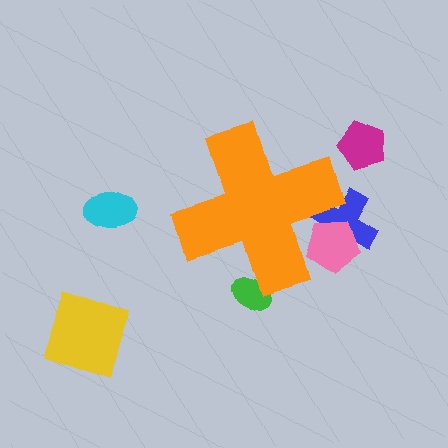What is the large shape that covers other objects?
An orange cross.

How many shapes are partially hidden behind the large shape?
3 shapes are partially hidden.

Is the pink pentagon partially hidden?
Yes, the pink pentagon is partially hidden behind the orange cross.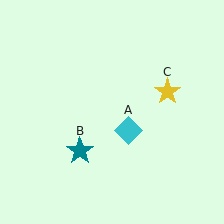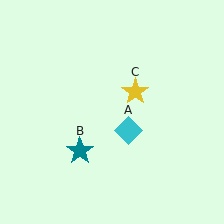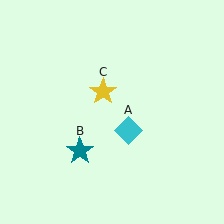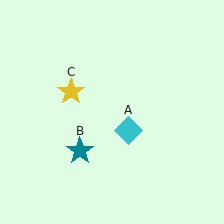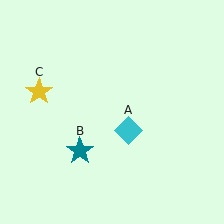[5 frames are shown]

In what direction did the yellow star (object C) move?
The yellow star (object C) moved left.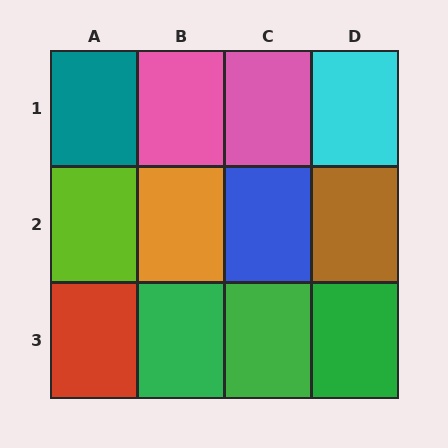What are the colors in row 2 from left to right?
Lime, orange, blue, brown.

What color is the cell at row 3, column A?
Red.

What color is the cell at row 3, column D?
Green.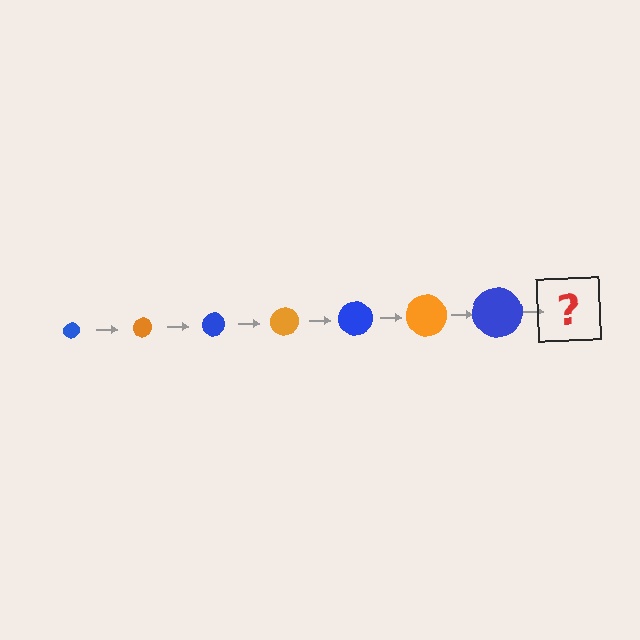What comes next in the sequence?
The next element should be an orange circle, larger than the previous one.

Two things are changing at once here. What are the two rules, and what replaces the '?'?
The two rules are that the circle grows larger each step and the color cycles through blue and orange. The '?' should be an orange circle, larger than the previous one.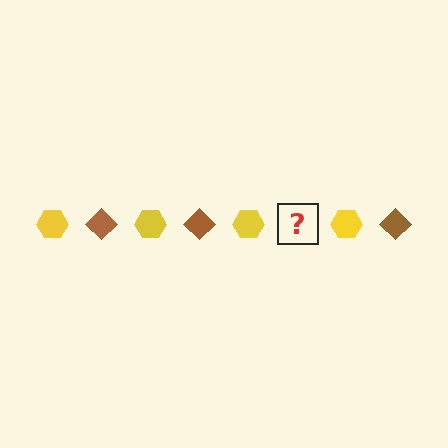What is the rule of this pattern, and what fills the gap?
The rule is that the pattern alternates between yellow hexagon and brown diamond. The gap should be filled with a brown diamond.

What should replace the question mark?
The question mark should be replaced with a brown diamond.